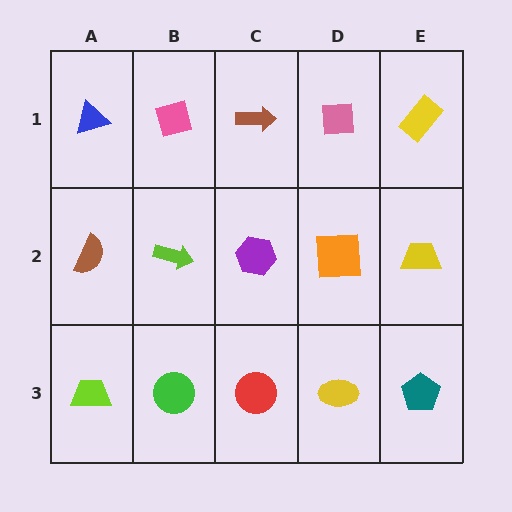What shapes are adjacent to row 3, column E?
A yellow trapezoid (row 2, column E), a yellow ellipse (row 3, column D).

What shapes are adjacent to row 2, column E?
A yellow rectangle (row 1, column E), a teal pentagon (row 3, column E), an orange square (row 2, column D).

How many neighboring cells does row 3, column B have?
3.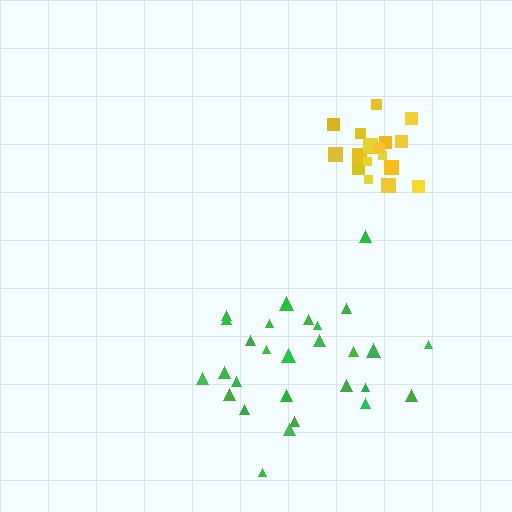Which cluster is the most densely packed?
Yellow.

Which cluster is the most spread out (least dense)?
Green.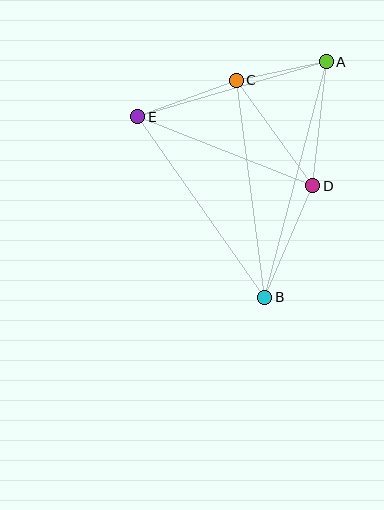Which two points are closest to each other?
Points A and C are closest to each other.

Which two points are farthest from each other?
Points A and B are farthest from each other.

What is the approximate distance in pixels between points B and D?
The distance between B and D is approximately 121 pixels.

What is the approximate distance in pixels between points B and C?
The distance between B and C is approximately 219 pixels.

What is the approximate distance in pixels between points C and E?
The distance between C and E is approximately 105 pixels.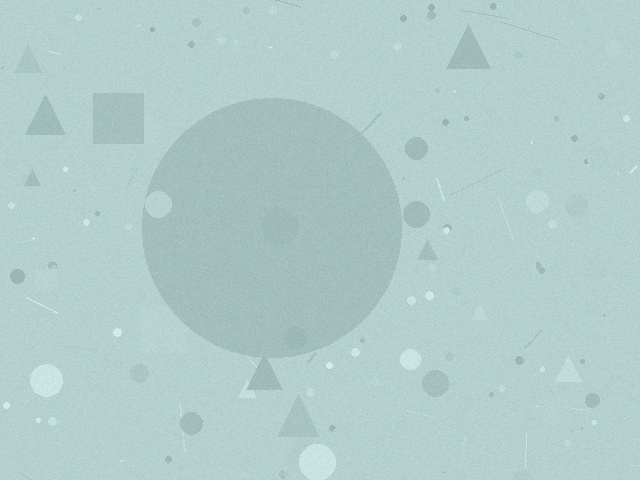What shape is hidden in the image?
A circle is hidden in the image.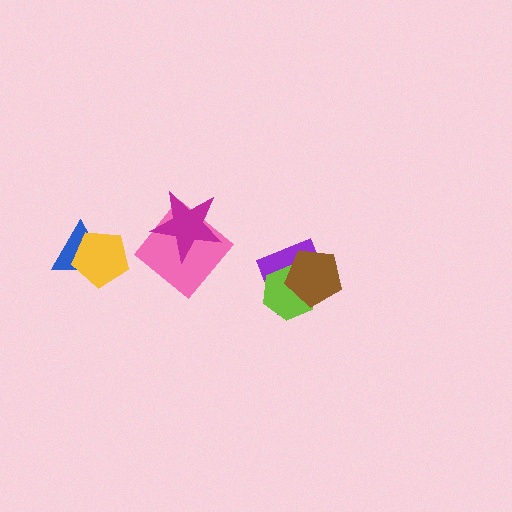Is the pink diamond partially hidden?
Yes, it is partially covered by another shape.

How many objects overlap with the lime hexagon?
2 objects overlap with the lime hexagon.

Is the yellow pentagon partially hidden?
No, no other shape covers it.